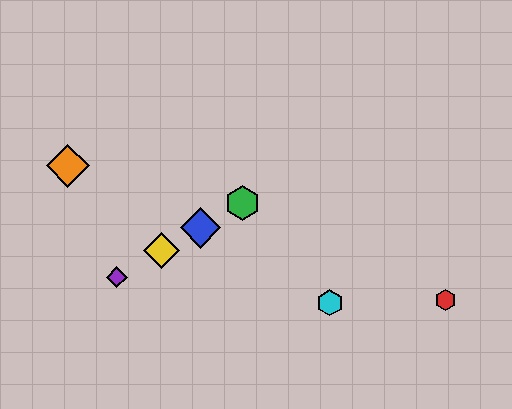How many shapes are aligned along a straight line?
4 shapes (the blue diamond, the green hexagon, the yellow diamond, the purple diamond) are aligned along a straight line.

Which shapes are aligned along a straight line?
The blue diamond, the green hexagon, the yellow diamond, the purple diamond are aligned along a straight line.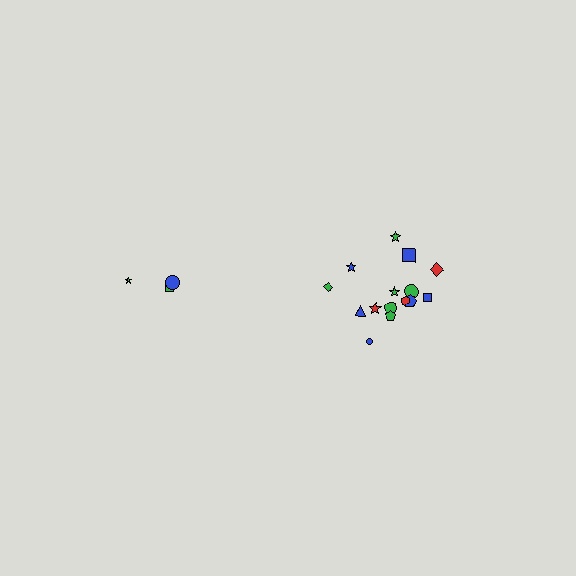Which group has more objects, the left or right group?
The right group.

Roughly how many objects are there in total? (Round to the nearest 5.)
Roughly 20 objects in total.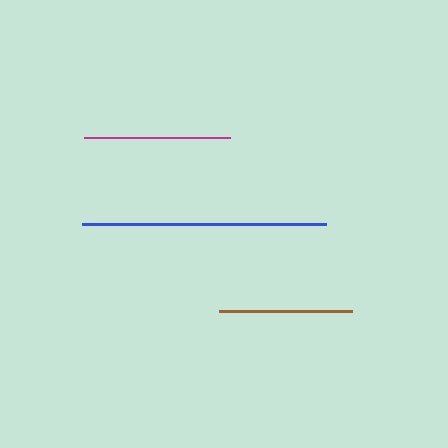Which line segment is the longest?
The blue line is the longest at approximately 244 pixels.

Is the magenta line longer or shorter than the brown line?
The magenta line is longer than the brown line.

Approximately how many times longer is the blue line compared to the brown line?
The blue line is approximately 1.8 times the length of the brown line.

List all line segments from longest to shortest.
From longest to shortest: blue, magenta, brown.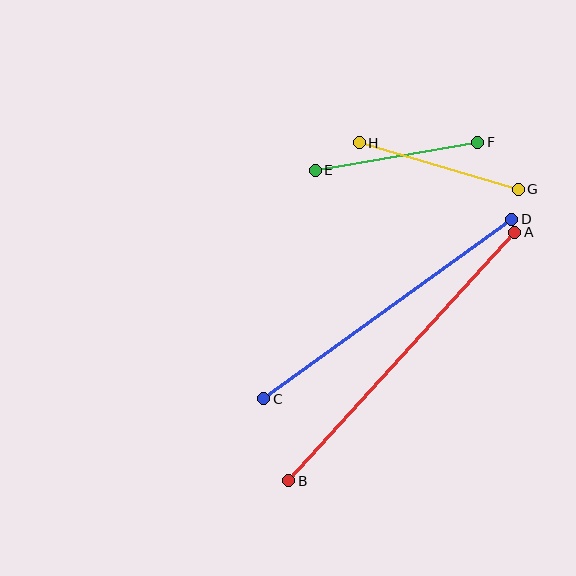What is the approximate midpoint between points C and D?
The midpoint is at approximately (388, 309) pixels.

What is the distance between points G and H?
The distance is approximately 166 pixels.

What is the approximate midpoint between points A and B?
The midpoint is at approximately (402, 357) pixels.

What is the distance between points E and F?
The distance is approximately 165 pixels.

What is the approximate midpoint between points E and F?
The midpoint is at approximately (397, 156) pixels.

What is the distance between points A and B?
The distance is approximately 336 pixels.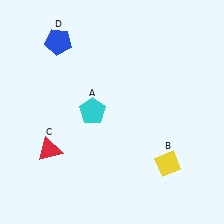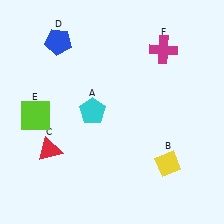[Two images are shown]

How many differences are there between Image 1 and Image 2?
There are 2 differences between the two images.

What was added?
A lime square (E), a magenta cross (F) were added in Image 2.